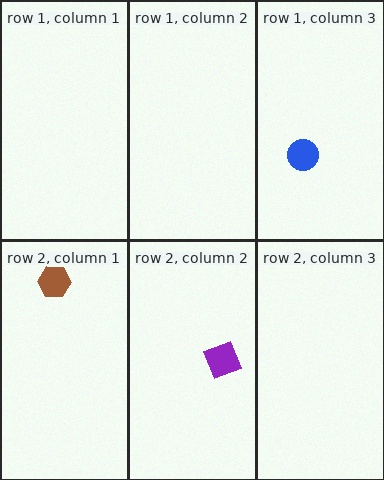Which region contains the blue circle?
The row 1, column 3 region.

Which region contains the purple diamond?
The row 2, column 2 region.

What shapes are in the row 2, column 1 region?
The brown hexagon.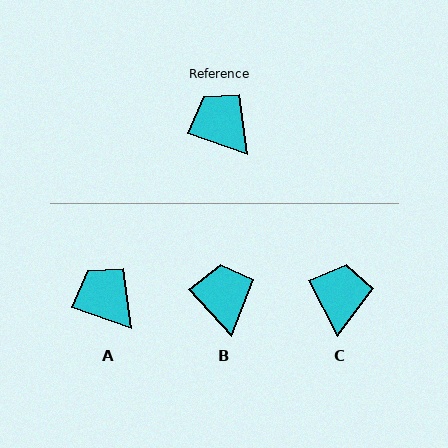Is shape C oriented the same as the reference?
No, it is off by about 44 degrees.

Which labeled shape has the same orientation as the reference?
A.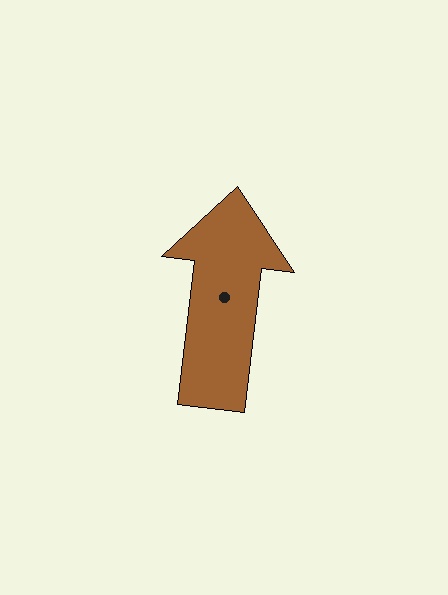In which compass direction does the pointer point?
North.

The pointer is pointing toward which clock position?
Roughly 12 o'clock.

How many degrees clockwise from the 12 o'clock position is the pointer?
Approximately 7 degrees.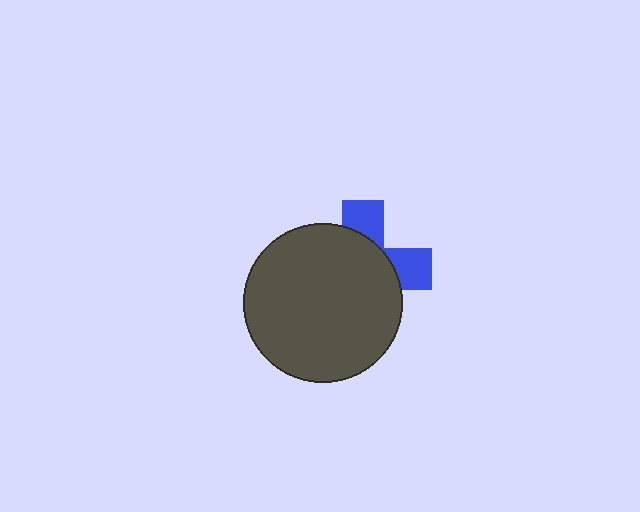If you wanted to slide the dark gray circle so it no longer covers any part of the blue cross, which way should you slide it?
Slide it toward the lower-left — that is the most direct way to separate the two shapes.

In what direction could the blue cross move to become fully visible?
The blue cross could move toward the upper-right. That would shift it out from behind the dark gray circle entirely.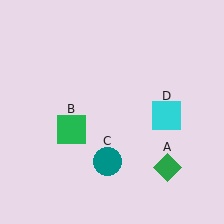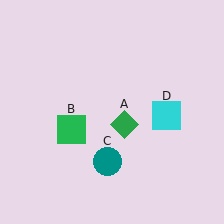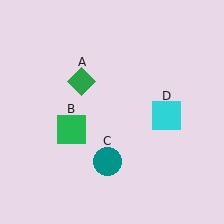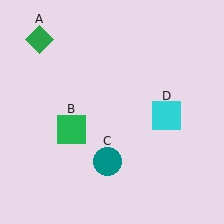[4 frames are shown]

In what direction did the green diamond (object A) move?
The green diamond (object A) moved up and to the left.